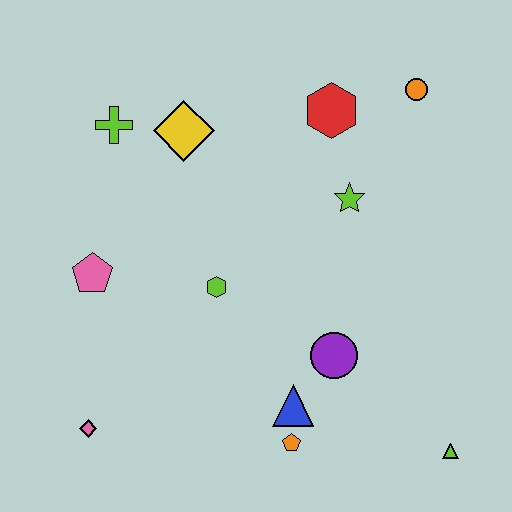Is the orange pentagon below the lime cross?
Yes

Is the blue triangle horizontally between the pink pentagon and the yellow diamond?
No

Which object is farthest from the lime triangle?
The lime cross is farthest from the lime triangle.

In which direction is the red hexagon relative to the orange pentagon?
The red hexagon is above the orange pentagon.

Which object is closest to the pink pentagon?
The lime hexagon is closest to the pink pentagon.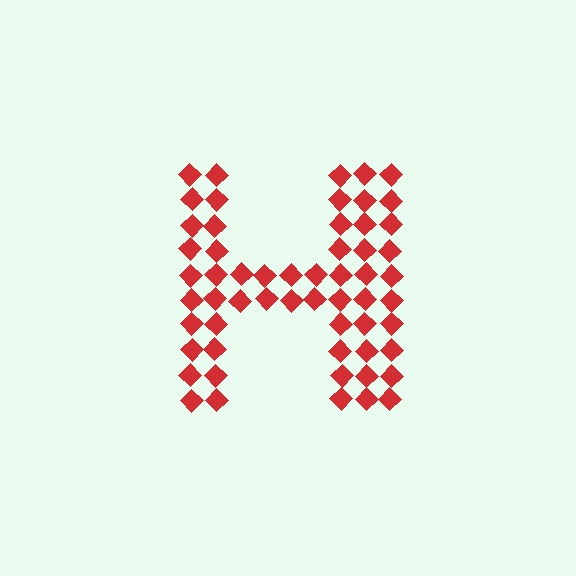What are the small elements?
The small elements are diamonds.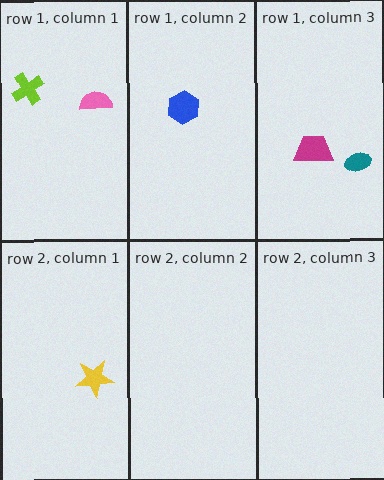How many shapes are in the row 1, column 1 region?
2.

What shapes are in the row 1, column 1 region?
The lime cross, the pink semicircle.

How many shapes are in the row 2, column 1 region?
1.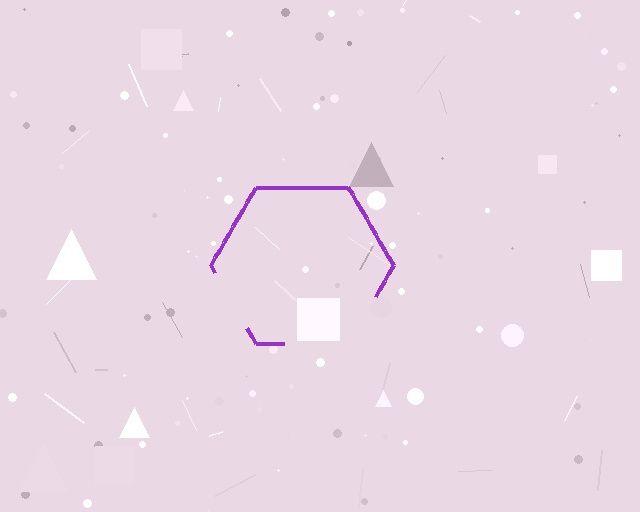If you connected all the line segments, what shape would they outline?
They would outline a hexagon.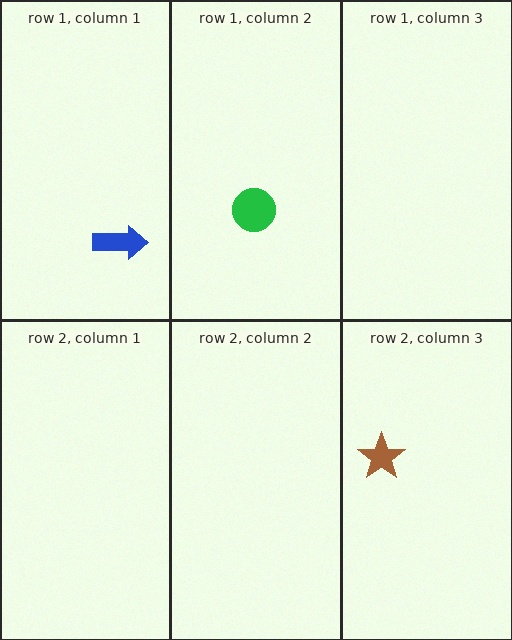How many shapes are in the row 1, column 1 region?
1.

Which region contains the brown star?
The row 2, column 3 region.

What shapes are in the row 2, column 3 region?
The brown star.